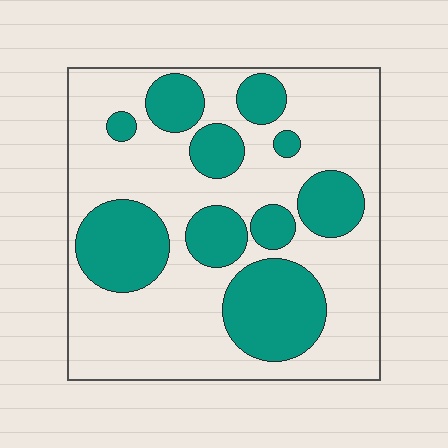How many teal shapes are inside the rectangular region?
10.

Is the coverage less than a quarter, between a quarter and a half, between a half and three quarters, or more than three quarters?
Between a quarter and a half.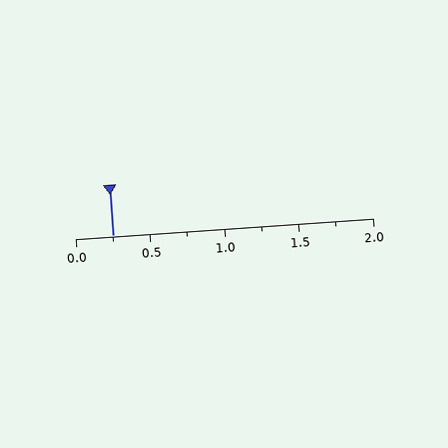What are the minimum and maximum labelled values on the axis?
The axis runs from 0.0 to 2.0.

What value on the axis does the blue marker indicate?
The marker indicates approximately 0.25.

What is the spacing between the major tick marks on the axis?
The major ticks are spaced 0.5 apart.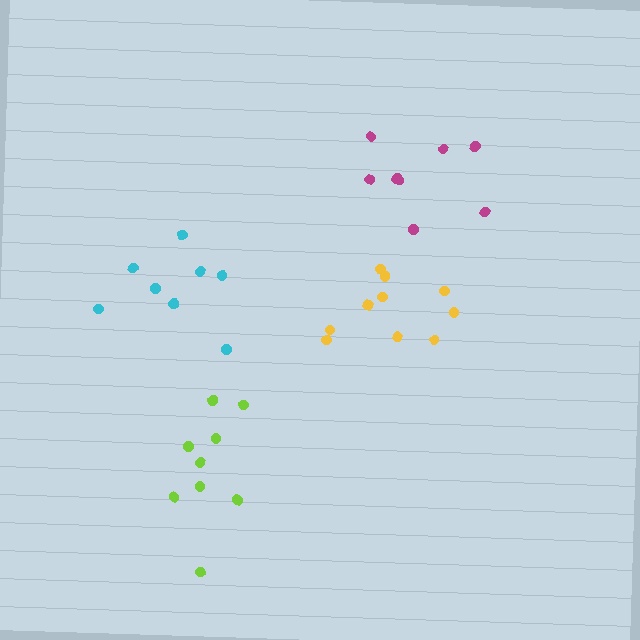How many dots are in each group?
Group 1: 10 dots, Group 2: 9 dots, Group 3: 8 dots, Group 4: 8 dots (35 total).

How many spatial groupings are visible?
There are 4 spatial groupings.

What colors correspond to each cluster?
The clusters are colored: yellow, lime, magenta, cyan.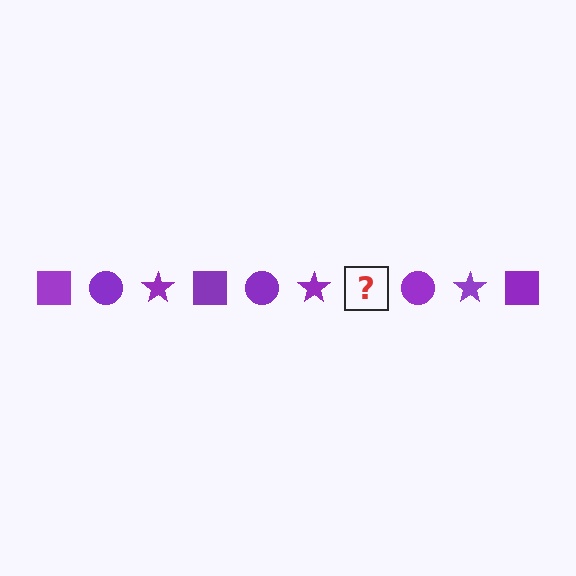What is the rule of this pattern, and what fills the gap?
The rule is that the pattern cycles through square, circle, star shapes in purple. The gap should be filled with a purple square.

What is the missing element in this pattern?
The missing element is a purple square.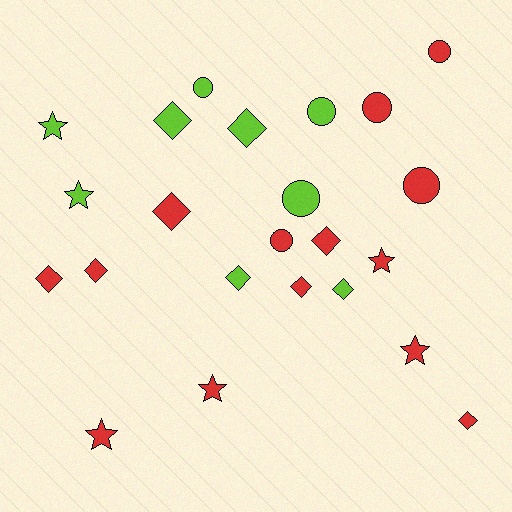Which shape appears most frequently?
Diamond, with 10 objects.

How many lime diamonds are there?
There are 4 lime diamonds.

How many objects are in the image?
There are 23 objects.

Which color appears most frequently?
Red, with 14 objects.